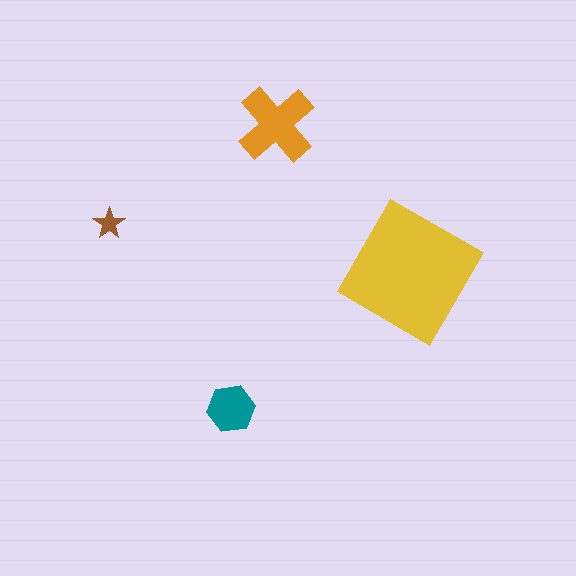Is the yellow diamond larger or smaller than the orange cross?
Larger.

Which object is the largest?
The yellow diamond.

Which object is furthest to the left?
The brown star is leftmost.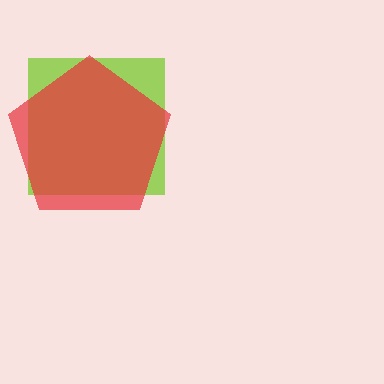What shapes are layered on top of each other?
The layered shapes are: a lime square, a red pentagon.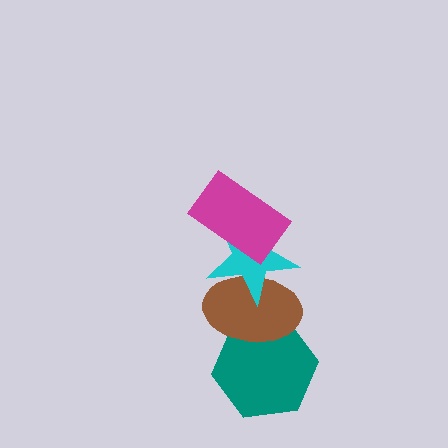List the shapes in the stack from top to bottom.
From top to bottom: the magenta rectangle, the cyan star, the brown ellipse, the teal hexagon.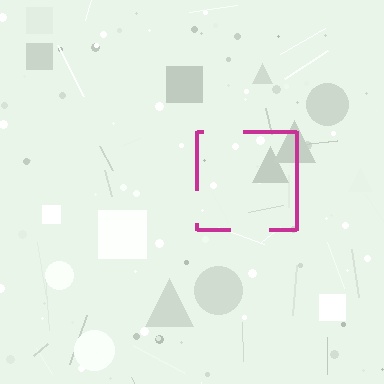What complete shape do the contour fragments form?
The contour fragments form a square.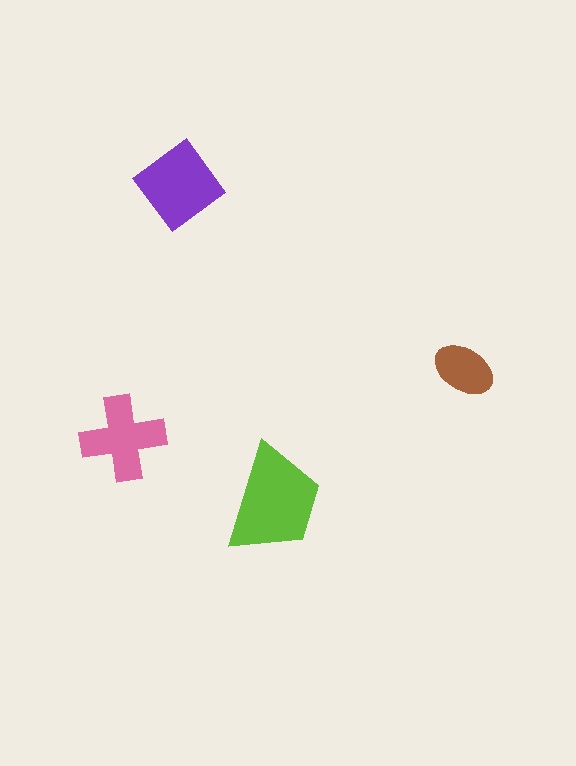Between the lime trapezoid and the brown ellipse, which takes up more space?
The lime trapezoid.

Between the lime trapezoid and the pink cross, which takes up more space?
The lime trapezoid.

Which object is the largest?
The lime trapezoid.